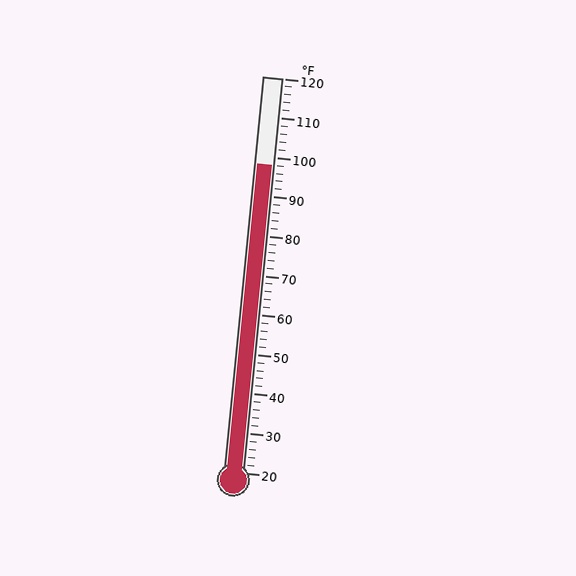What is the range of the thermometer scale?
The thermometer scale ranges from 20°F to 120°F.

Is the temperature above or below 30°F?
The temperature is above 30°F.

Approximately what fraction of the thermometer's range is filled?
The thermometer is filled to approximately 80% of its range.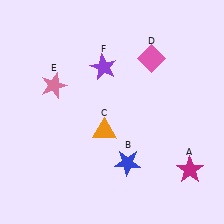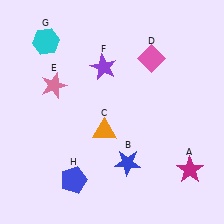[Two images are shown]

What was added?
A cyan hexagon (G), a blue pentagon (H) were added in Image 2.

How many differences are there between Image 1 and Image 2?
There are 2 differences between the two images.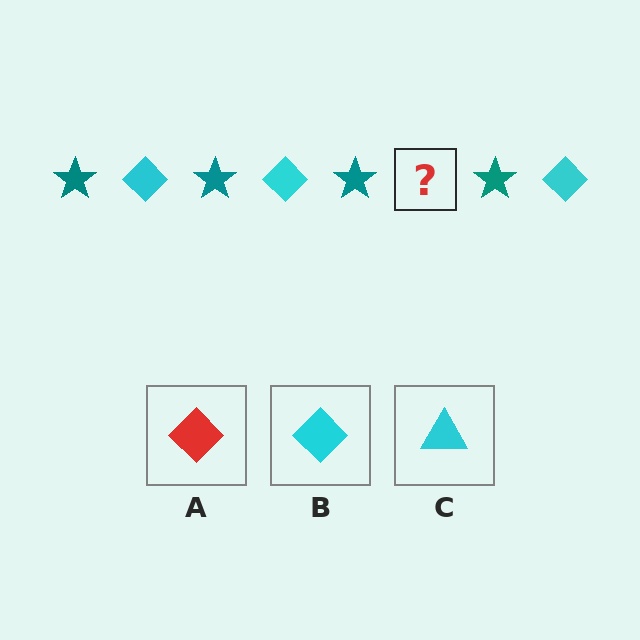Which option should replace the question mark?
Option B.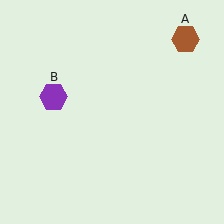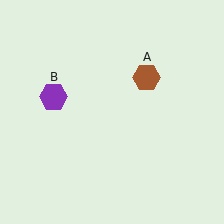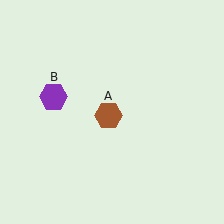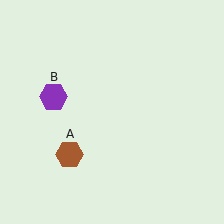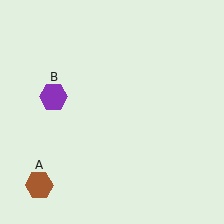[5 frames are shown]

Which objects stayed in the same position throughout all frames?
Purple hexagon (object B) remained stationary.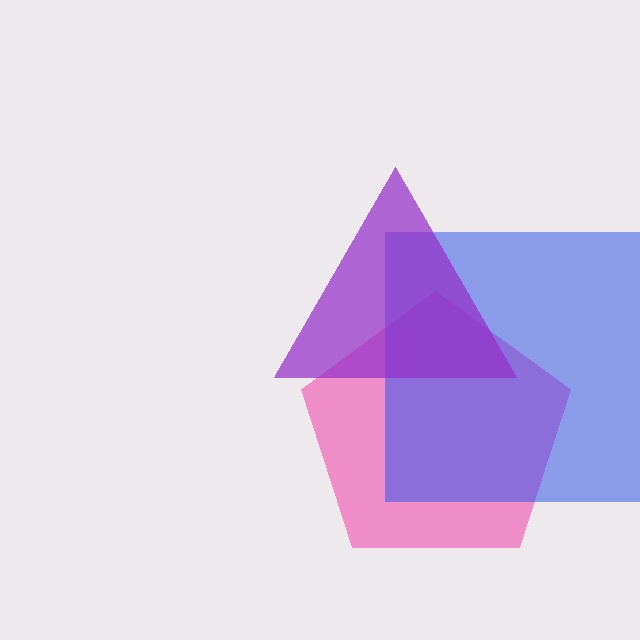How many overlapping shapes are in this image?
There are 3 overlapping shapes in the image.